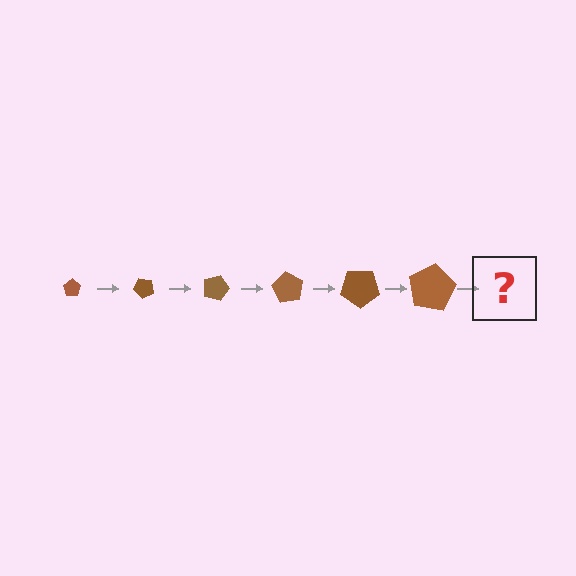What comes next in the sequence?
The next element should be a pentagon, larger than the previous one and rotated 270 degrees from the start.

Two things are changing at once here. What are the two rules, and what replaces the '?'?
The two rules are that the pentagon grows larger each step and it rotates 45 degrees each step. The '?' should be a pentagon, larger than the previous one and rotated 270 degrees from the start.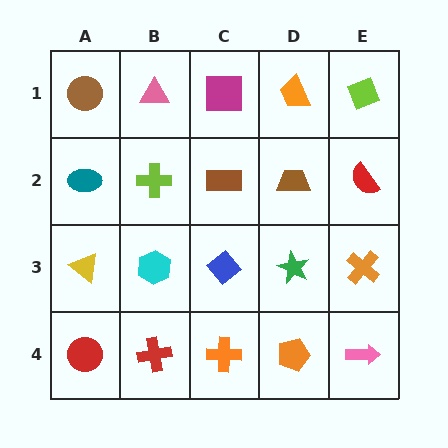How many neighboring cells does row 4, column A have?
2.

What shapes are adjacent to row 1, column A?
A teal ellipse (row 2, column A), a pink triangle (row 1, column B).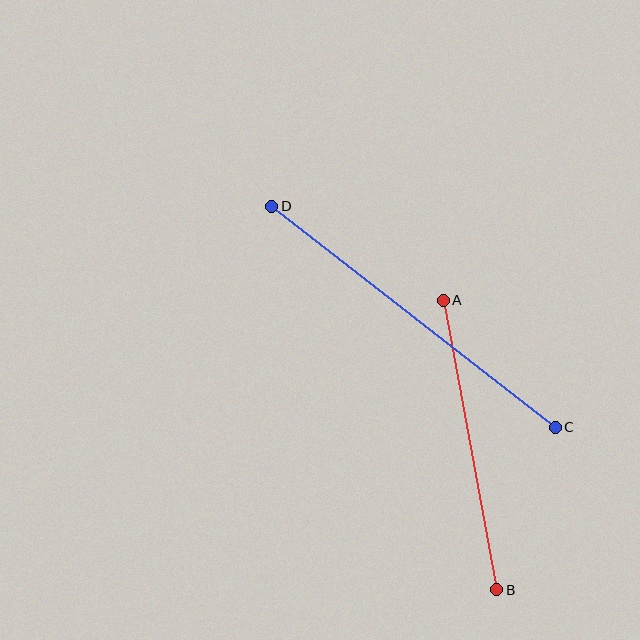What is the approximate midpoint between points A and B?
The midpoint is at approximately (470, 445) pixels.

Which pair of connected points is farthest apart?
Points C and D are farthest apart.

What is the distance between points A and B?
The distance is approximately 295 pixels.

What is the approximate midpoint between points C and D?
The midpoint is at approximately (414, 317) pixels.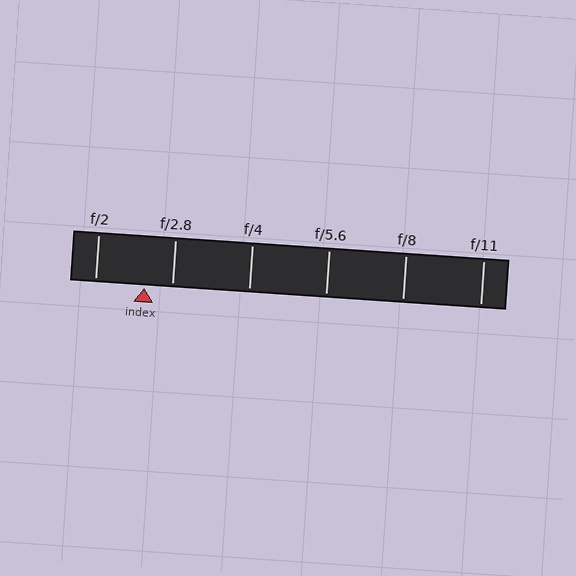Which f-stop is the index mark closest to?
The index mark is closest to f/2.8.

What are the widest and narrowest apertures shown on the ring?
The widest aperture shown is f/2 and the narrowest is f/11.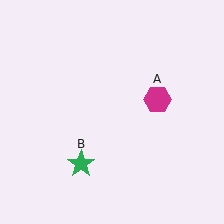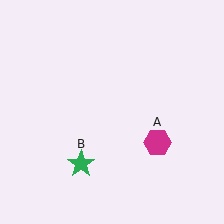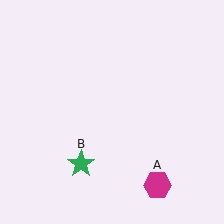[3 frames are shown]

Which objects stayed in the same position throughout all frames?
Green star (object B) remained stationary.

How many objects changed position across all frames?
1 object changed position: magenta hexagon (object A).